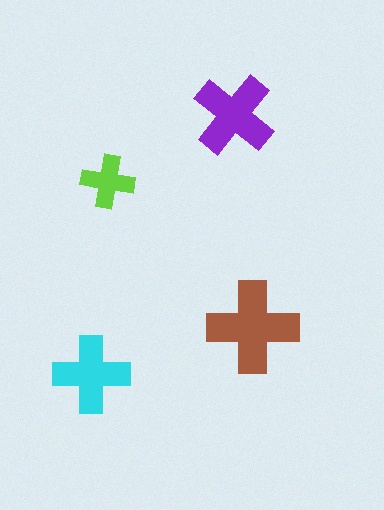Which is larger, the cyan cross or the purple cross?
The purple one.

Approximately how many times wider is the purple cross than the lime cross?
About 1.5 times wider.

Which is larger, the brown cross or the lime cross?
The brown one.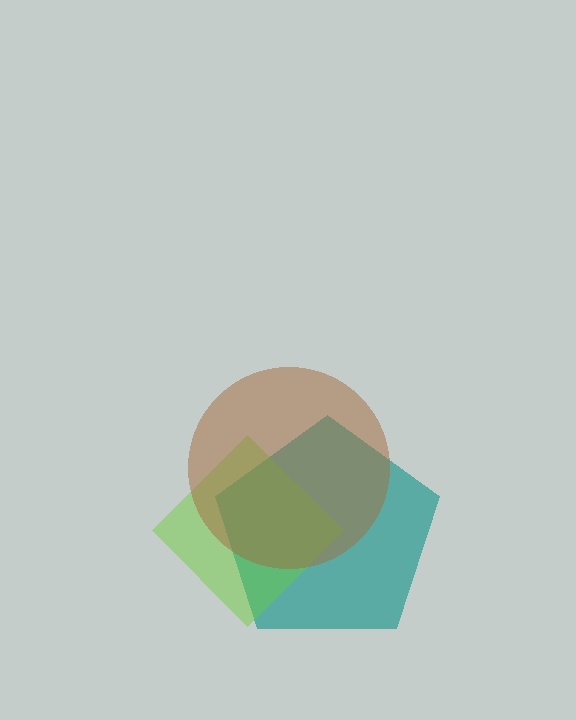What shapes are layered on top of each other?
The layered shapes are: a teal pentagon, a lime diamond, a brown circle.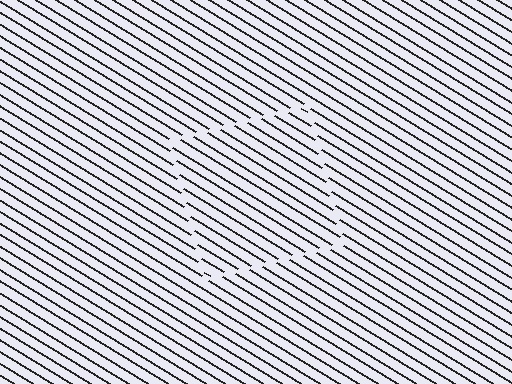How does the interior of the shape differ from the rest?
The interior of the shape contains the same grating, shifted by half a period — the contour is defined by the phase discontinuity where line-ends from the inner and outer gratings abut.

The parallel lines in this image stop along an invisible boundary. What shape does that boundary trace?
An illusory square. The interior of the shape contains the same grating, shifted by half a period — the contour is defined by the phase discontinuity where line-ends from the inner and outer gratings abut.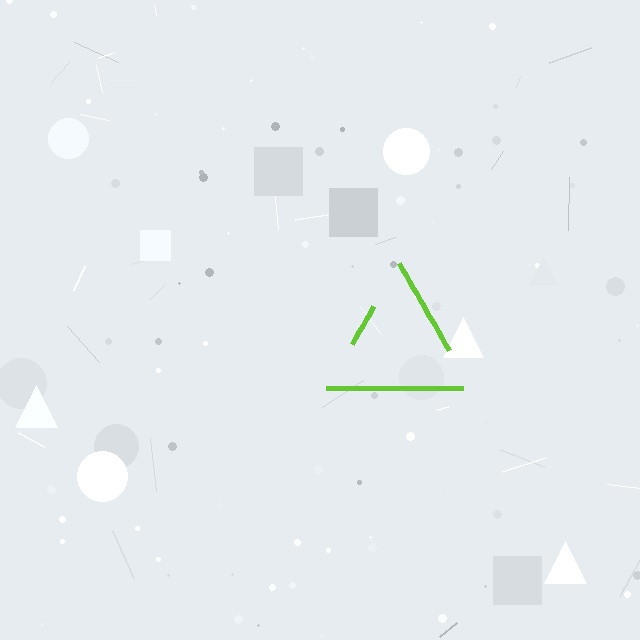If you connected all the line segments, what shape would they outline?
They would outline a triangle.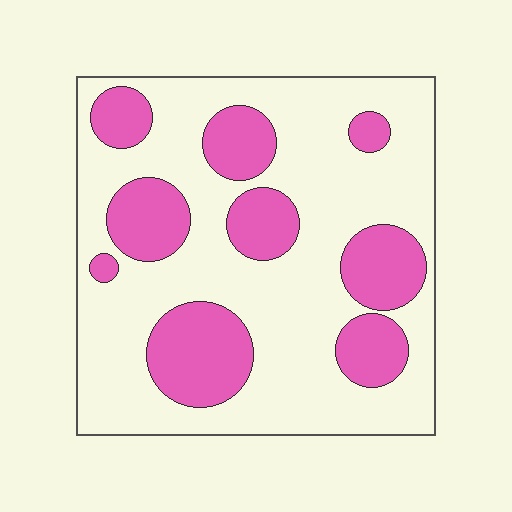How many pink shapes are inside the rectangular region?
9.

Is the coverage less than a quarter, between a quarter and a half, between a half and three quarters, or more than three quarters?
Between a quarter and a half.